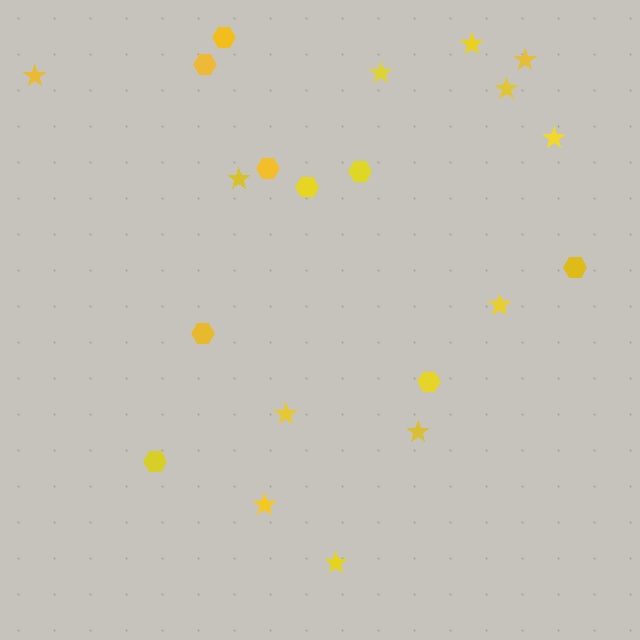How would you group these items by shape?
There are 2 groups: one group of hexagons (9) and one group of stars (12).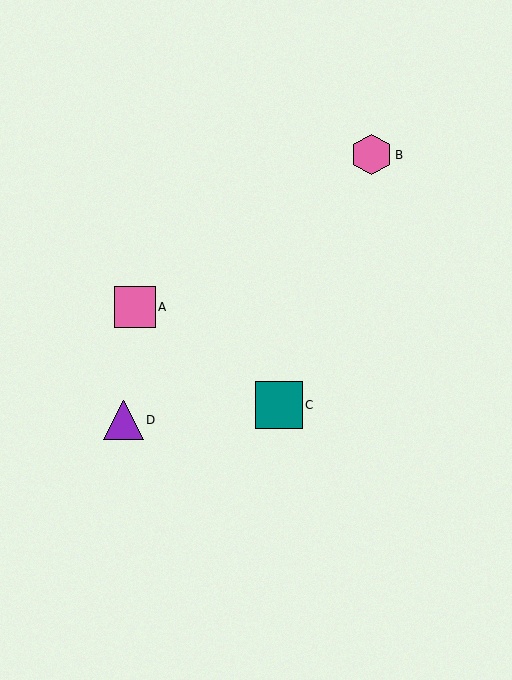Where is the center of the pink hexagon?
The center of the pink hexagon is at (371, 155).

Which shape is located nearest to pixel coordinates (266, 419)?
The teal square (labeled C) at (279, 405) is nearest to that location.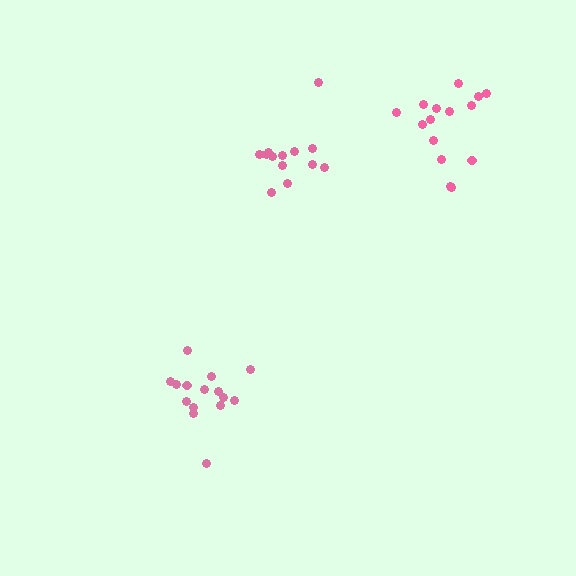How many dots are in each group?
Group 1: 15 dots, Group 2: 13 dots, Group 3: 15 dots (43 total).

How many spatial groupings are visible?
There are 3 spatial groupings.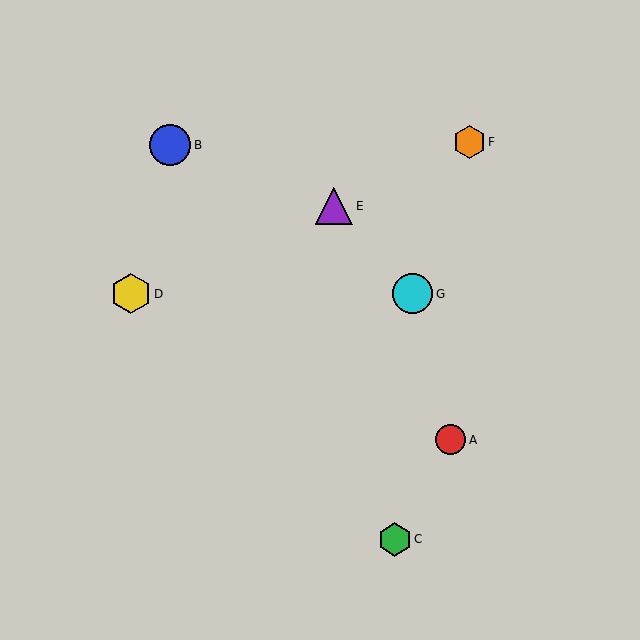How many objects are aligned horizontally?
2 objects (D, G) are aligned horizontally.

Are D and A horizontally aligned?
No, D is at y≈294 and A is at y≈440.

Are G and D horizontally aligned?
Yes, both are at y≈294.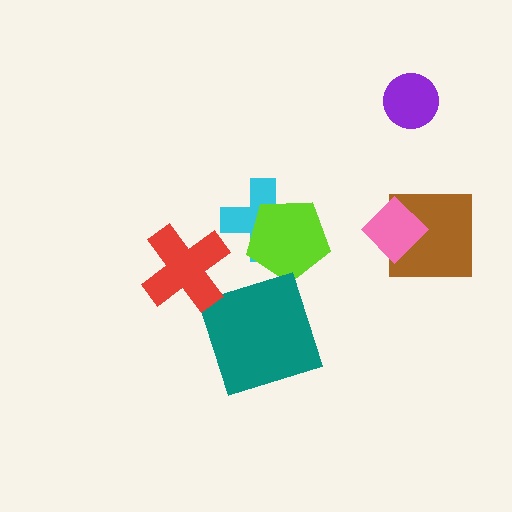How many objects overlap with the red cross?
0 objects overlap with the red cross.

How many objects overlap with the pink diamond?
1 object overlaps with the pink diamond.